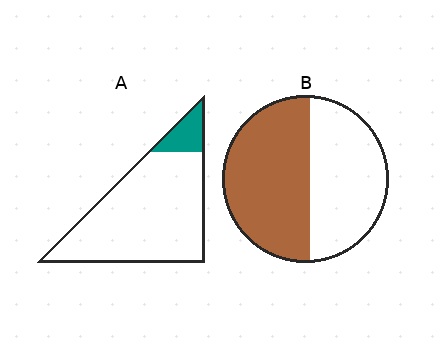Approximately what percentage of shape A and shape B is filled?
A is approximately 10% and B is approximately 55%.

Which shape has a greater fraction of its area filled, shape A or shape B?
Shape B.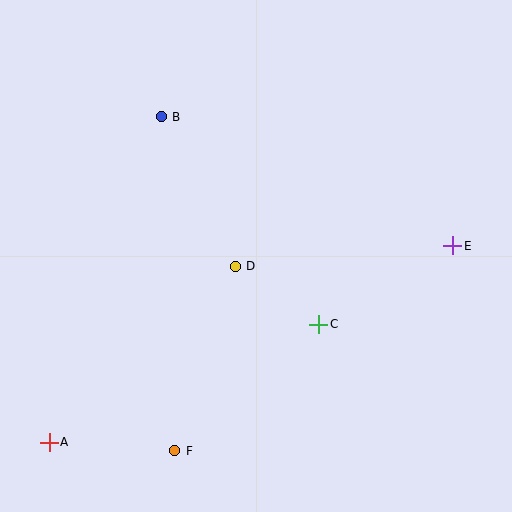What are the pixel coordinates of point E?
Point E is at (453, 246).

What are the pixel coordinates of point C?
Point C is at (319, 324).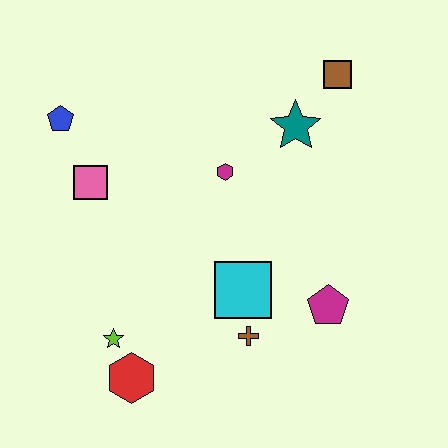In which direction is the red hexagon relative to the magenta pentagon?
The red hexagon is to the left of the magenta pentagon.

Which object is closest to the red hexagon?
The lime star is closest to the red hexagon.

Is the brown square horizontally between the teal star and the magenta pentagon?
No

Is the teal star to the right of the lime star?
Yes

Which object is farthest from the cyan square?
The blue pentagon is farthest from the cyan square.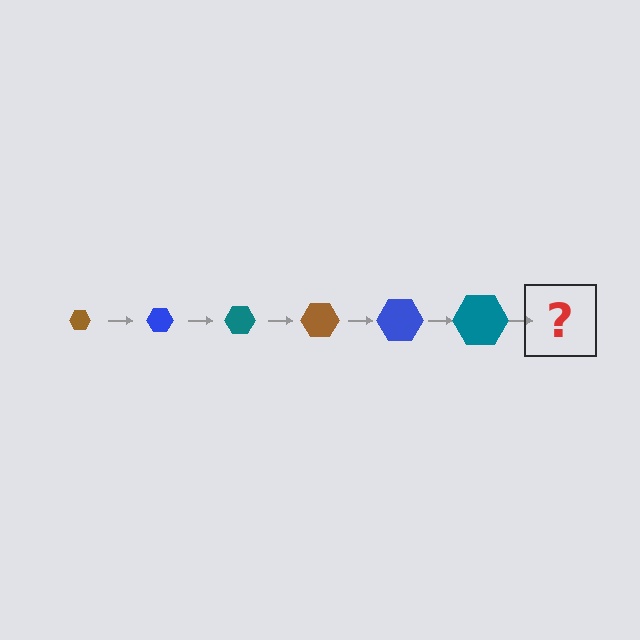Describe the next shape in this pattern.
It should be a brown hexagon, larger than the previous one.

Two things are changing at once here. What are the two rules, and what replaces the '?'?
The two rules are that the hexagon grows larger each step and the color cycles through brown, blue, and teal. The '?' should be a brown hexagon, larger than the previous one.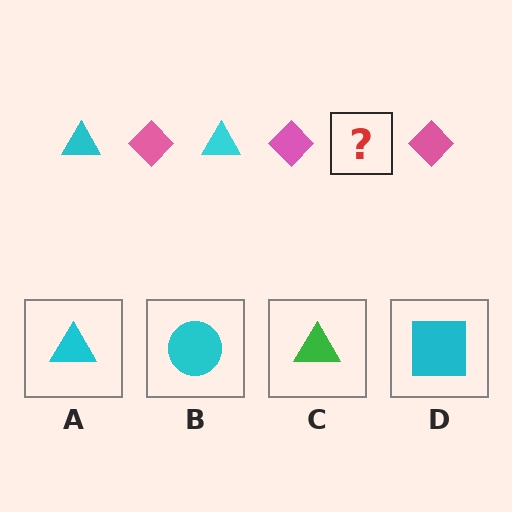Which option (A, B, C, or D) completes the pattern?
A.